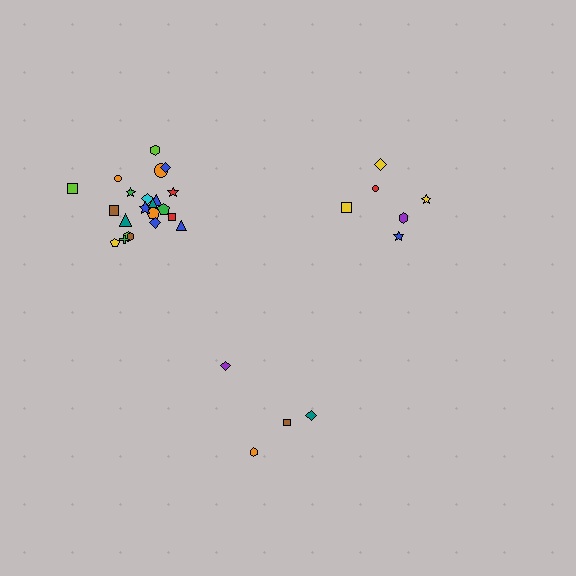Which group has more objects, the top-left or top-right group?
The top-left group.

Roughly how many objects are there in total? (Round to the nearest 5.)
Roughly 30 objects in total.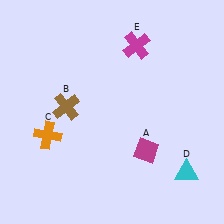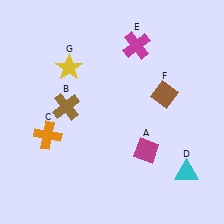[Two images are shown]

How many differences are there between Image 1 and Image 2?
There are 2 differences between the two images.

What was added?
A brown diamond (F), a yellow star (G) were added in Image 2.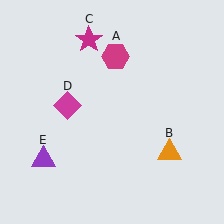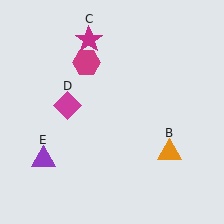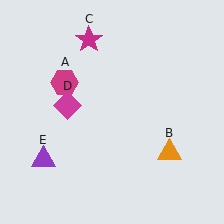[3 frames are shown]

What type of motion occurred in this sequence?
The magenta hexagon (object A) rotated counterclockwise around the center of the scene.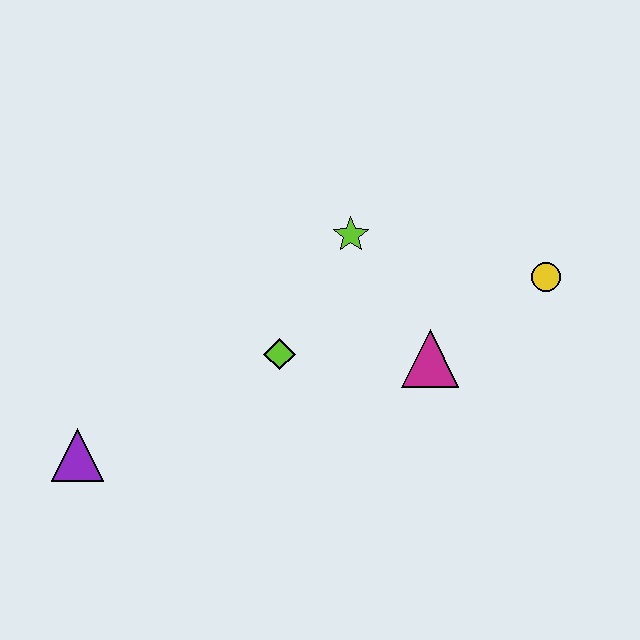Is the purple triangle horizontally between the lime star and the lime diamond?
No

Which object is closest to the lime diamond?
The lime star is closest to the lime diamond.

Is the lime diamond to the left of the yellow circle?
Yes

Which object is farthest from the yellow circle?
The purple triangle is farthest from the yellow circle.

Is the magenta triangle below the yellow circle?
Yes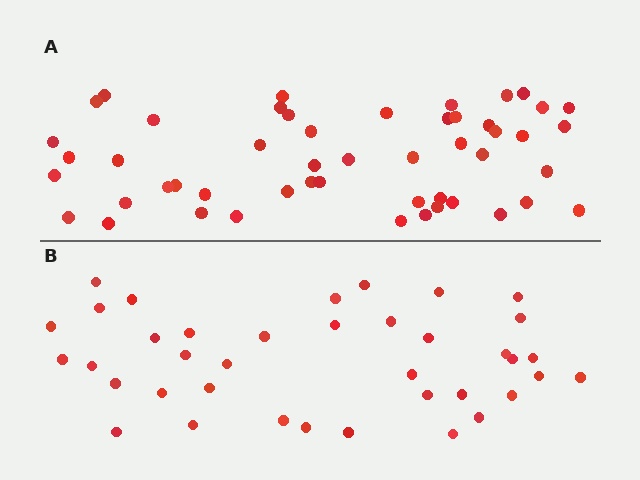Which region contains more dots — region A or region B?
Region A (the top region) has more dots.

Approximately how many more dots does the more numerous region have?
Region A has roughly 12 or so more dots than region B.